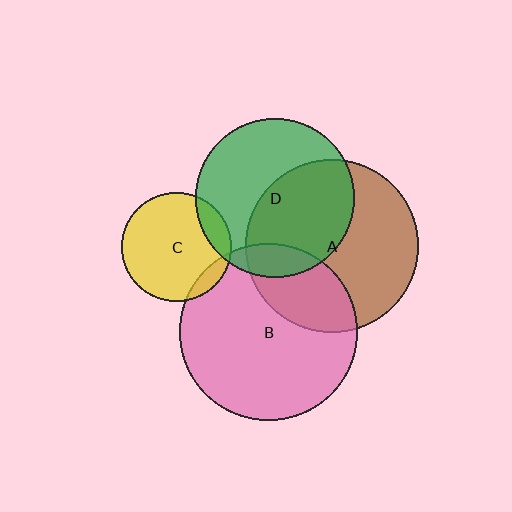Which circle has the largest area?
Circle B (pink).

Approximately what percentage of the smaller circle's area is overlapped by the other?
Approximately 10%.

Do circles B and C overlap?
Yes.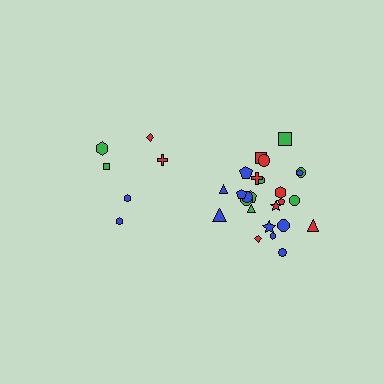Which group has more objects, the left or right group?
The right group.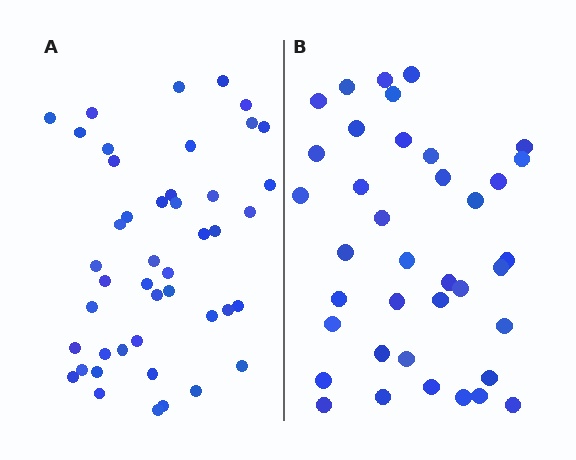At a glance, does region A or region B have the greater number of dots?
Region A (the left region) has more dots.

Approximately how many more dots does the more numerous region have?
Region A has roughly 8 or so more dots than region B.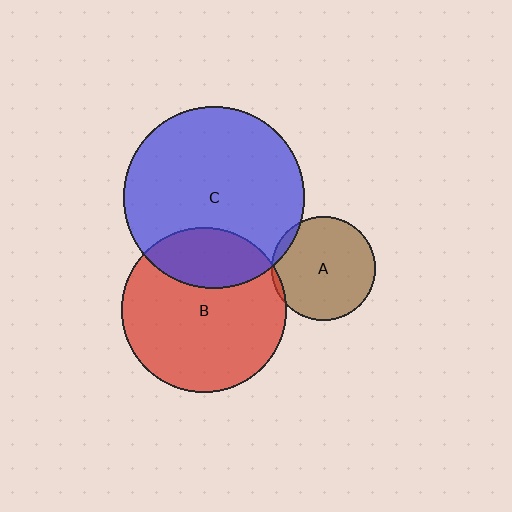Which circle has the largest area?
Circle C (blue).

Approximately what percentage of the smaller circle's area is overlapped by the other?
Approximately 5%.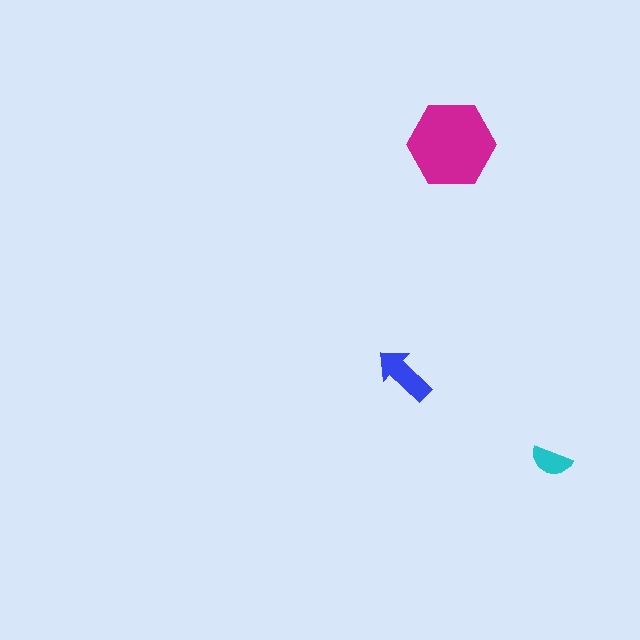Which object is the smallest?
The cyan semicircle.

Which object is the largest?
The magenta hexagon.